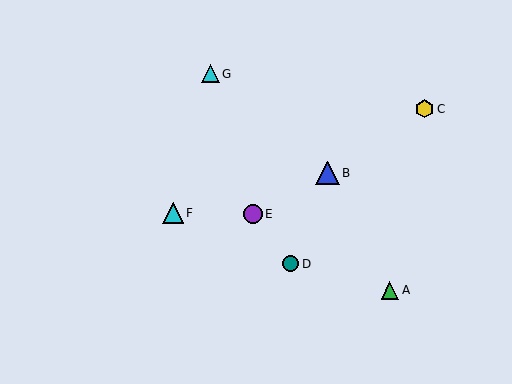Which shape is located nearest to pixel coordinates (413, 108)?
The yellow hexagon (labeled C) at (425, 109) is nearest to that location.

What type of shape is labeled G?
Shape G is a cyan triangle.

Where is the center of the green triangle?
The center of the green triangle is at (390, 290).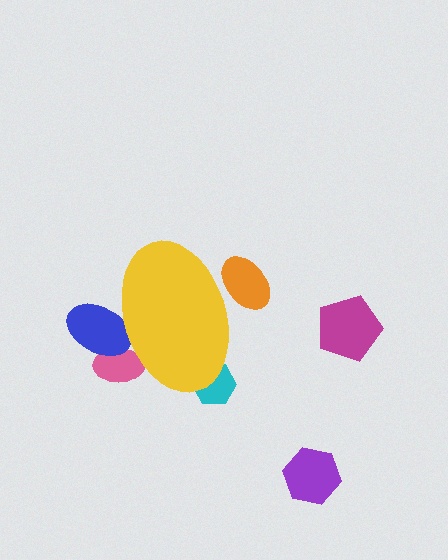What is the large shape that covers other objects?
A yellow ellipse.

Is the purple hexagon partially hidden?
No, the purple hexagon is fully visible.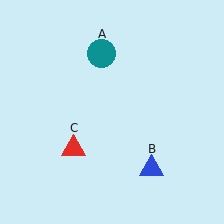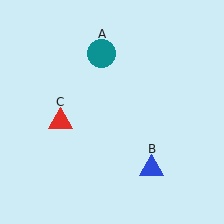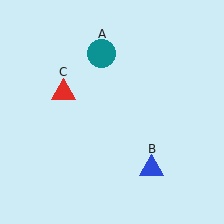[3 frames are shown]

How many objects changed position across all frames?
1 object changed position: red triangle (object C).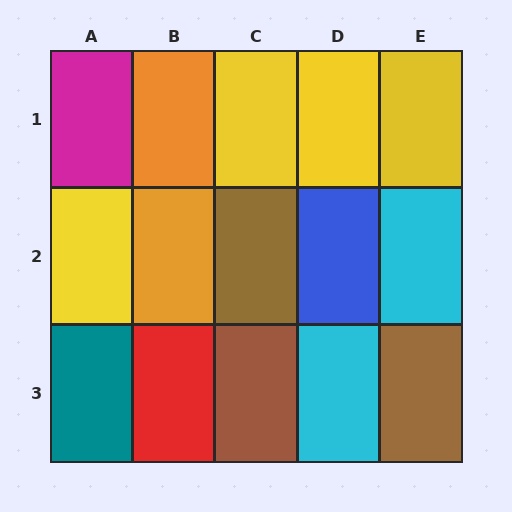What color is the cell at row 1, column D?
Yellow.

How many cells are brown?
3 cells are brown.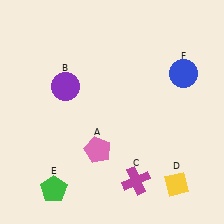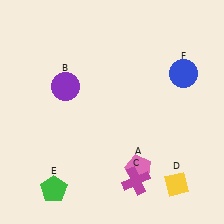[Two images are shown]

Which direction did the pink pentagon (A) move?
The pink pentagon (A) moved right.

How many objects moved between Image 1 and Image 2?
1 object moved between the two images.